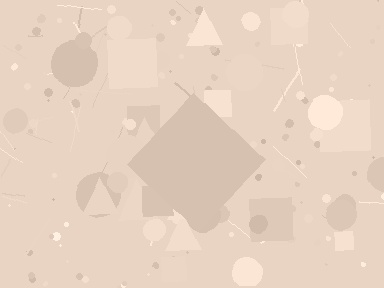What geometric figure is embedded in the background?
A diamond is embedded in the background.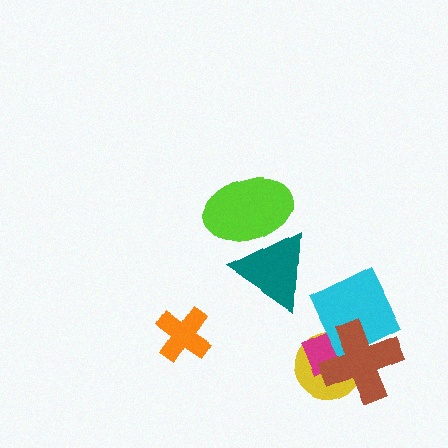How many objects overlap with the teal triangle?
1 object overlaps with the teal triangle.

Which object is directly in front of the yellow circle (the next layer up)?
The magenta diamond is directly in front of the yellow circle.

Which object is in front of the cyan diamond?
The brown cross is in front of the cyan diamond.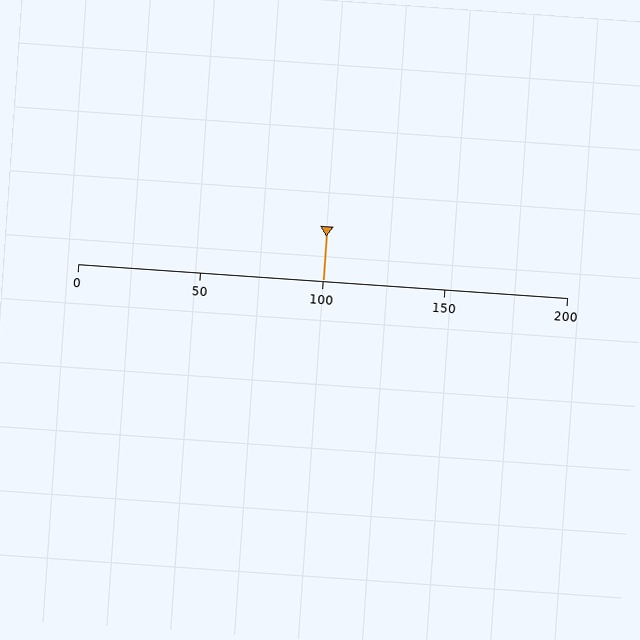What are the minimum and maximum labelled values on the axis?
The axis runs from 0 to 200.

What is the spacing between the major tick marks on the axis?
The major ticks are spaced 50 apart.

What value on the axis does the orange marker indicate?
The marker indicates approximately 100.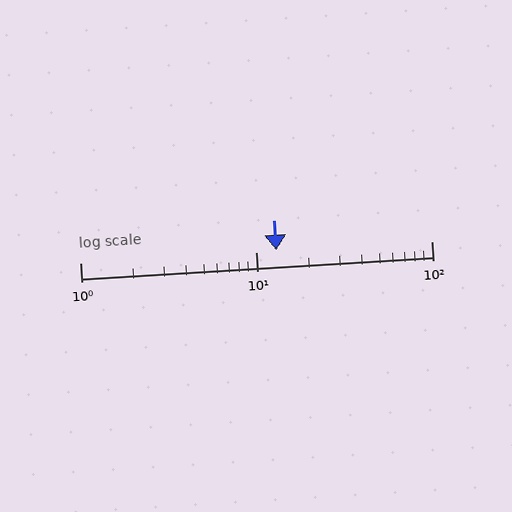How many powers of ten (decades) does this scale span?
The scale spans 2 decades, from 1 to 100.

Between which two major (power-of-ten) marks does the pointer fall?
The pointer is between 10 and 100.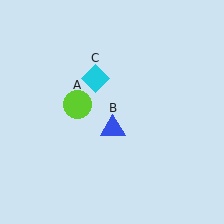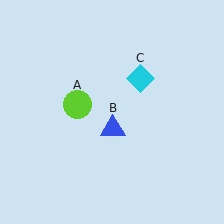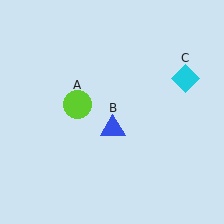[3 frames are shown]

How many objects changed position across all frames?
1 object changed position: cyan diamond (object C).